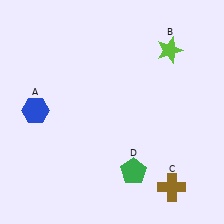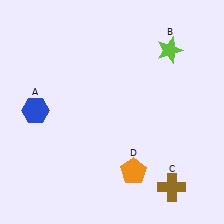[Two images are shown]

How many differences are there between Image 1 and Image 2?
There is 1 difference between the two images.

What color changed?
The pentagon (D) changed from green in Image 1 to orange in Image 2.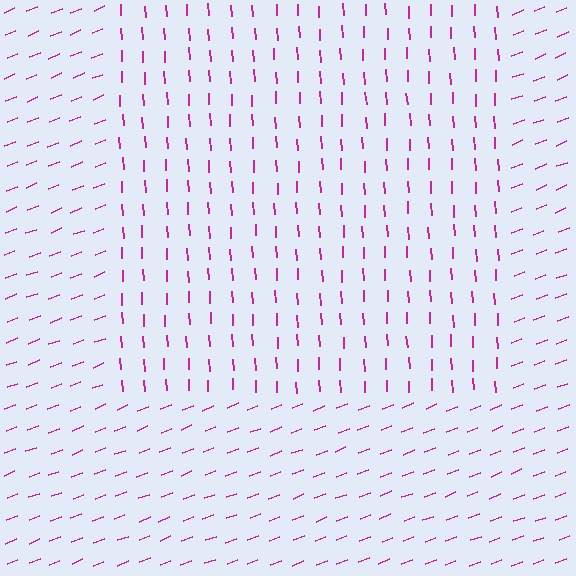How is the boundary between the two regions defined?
The boundary is defined purely by a change in line orientation (approximately 72 degrees difference). All lines are the same color and thickness.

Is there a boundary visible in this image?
Yes, there is a texture boundary formed by a change in line orientation.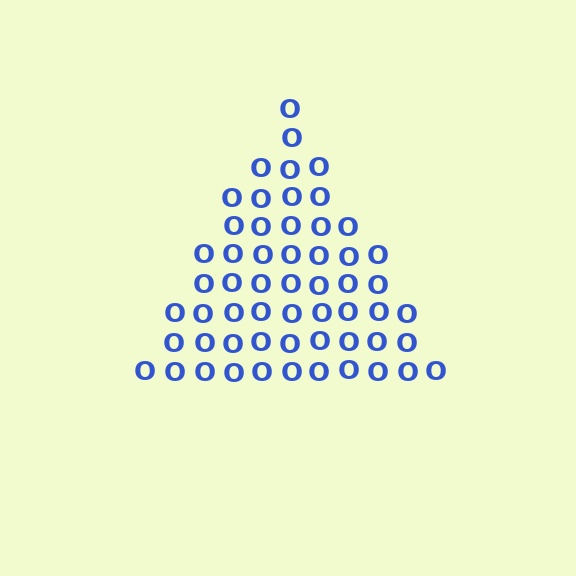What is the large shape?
The large shape is a triangle.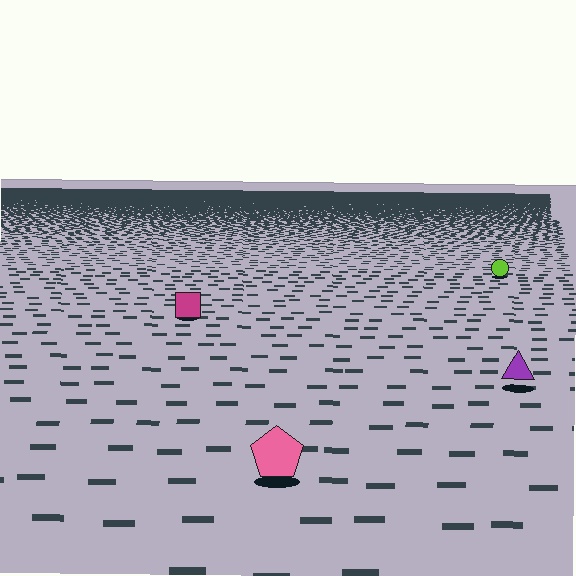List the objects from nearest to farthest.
From nearest to farthest: the pink pentagon, the purple triangle, the magenta square, the lime circle.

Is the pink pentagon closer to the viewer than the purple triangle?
Yes. The pink pentagon is closer — you can tell from the texture gradient: the ground texture is coarser near it.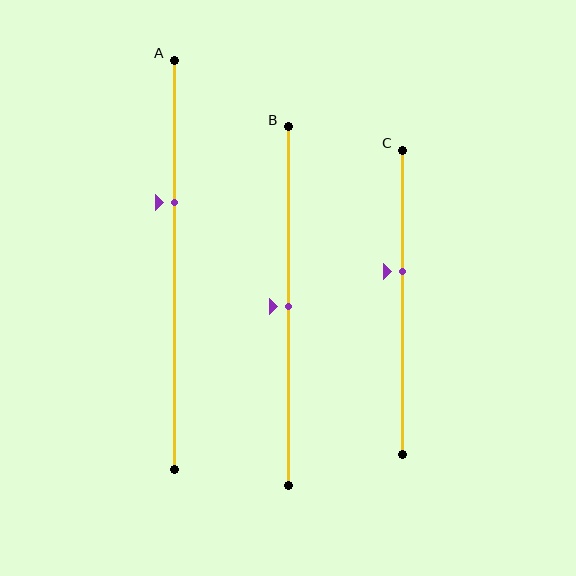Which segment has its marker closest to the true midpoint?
Segment B has its marker closest to the true midpoint.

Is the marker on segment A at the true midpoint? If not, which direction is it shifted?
No, the marker on segment A is shifted upward by about 15% of the segment length.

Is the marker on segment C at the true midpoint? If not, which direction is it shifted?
No, the marker on segment C is shifted upward by about 10% of the segment length.